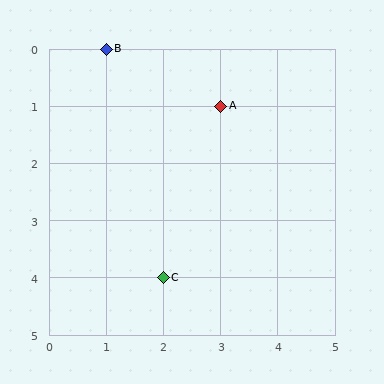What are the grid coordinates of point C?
Point C is at grid coordinates (2, 4).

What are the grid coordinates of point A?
Point A is at grid coordinates (3, 1).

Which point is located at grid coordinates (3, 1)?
Point A is at (3, 1).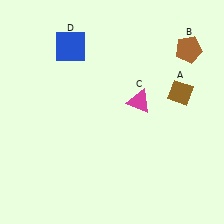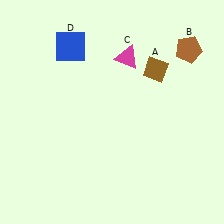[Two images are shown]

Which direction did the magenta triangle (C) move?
The magenta triangle (C) moved up.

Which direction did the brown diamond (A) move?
The brown diamond (A) moved left.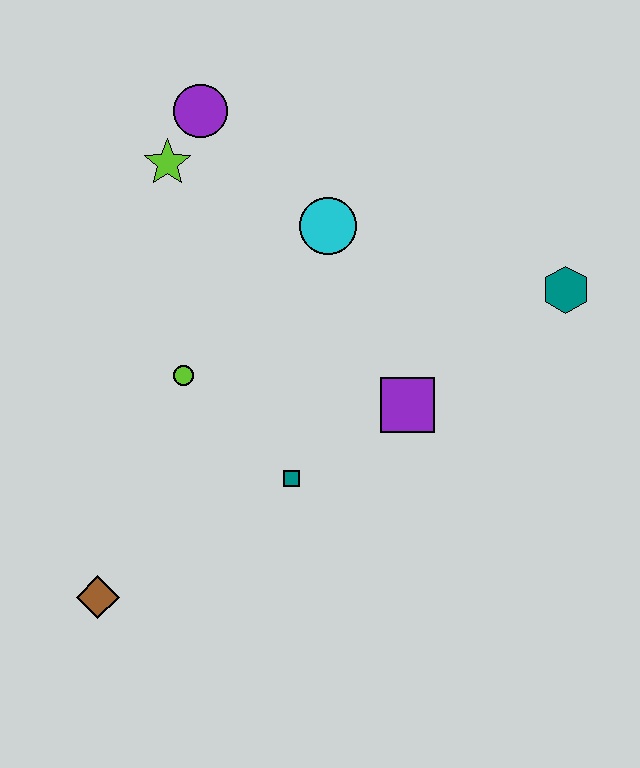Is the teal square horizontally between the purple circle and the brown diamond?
No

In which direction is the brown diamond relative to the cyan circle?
The brown diamond is below the cyan circle.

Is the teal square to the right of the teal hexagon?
No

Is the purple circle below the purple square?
No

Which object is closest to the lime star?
The purple circle is closest to the lime star.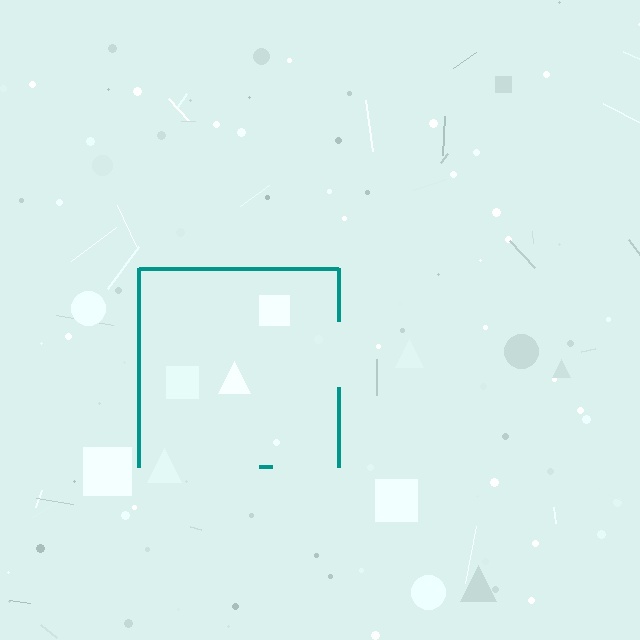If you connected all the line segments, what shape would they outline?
They would outline a square.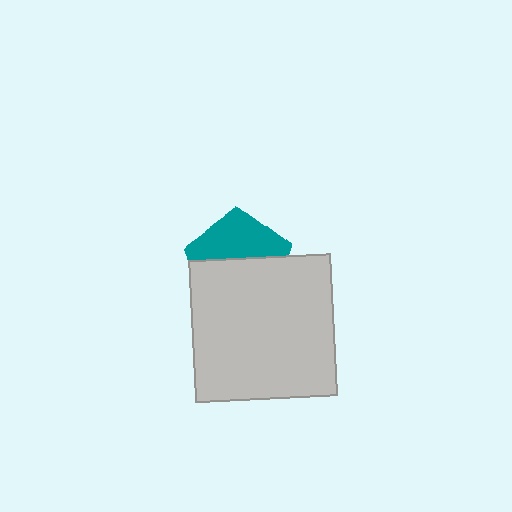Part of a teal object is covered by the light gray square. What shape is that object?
It is a pentagon.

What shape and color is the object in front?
The object in front is a light gray square.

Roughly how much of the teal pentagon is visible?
A small part of it is visible (roughly 44%).